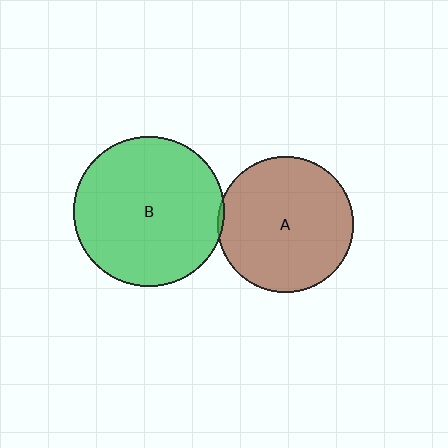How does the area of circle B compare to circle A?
Approximately 1.2 times.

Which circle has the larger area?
Circle B (green).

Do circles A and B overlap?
Yes.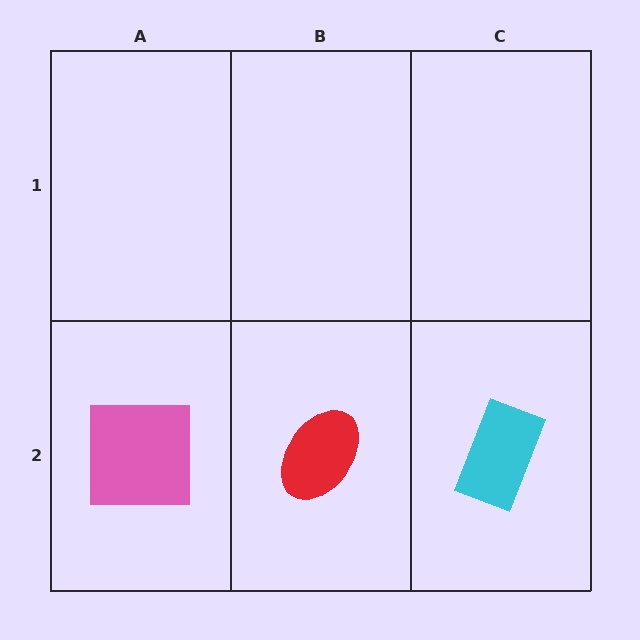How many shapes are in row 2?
3 shapes.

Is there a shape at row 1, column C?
No, that cell is empty.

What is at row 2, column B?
A red ellipse.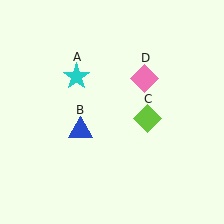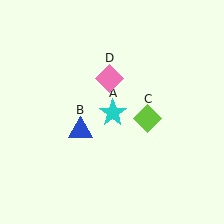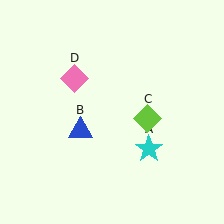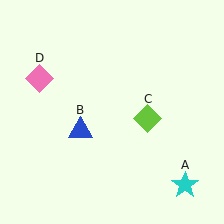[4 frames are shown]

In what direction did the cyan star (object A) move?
The cyan star (object A) moved down and to the right.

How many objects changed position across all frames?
2 objects changed position: cyan star (object A), pink diamond (object D).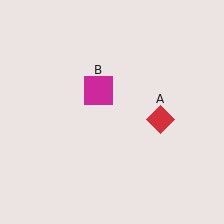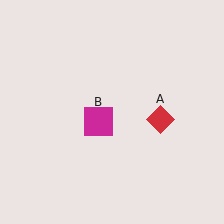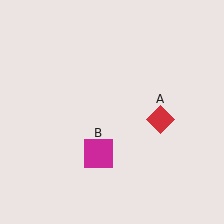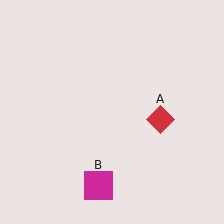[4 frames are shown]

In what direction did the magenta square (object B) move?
The magenta square (object B) moved down.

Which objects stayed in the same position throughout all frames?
Red diamond (object A) remained stationary.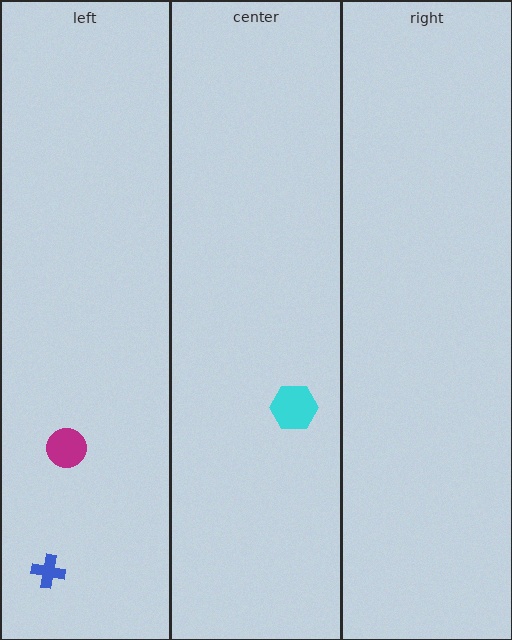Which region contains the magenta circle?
The left region.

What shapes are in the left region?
The blue cross, the magenta circle.